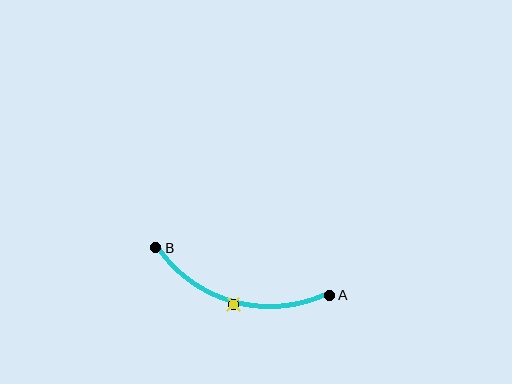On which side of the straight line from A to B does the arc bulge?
The arc bulges below the straight line connecting A and B.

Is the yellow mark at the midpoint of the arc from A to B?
Yes. The yellow mark lies on the arc at equal arc-length from both A and B — it is the arc midpoint.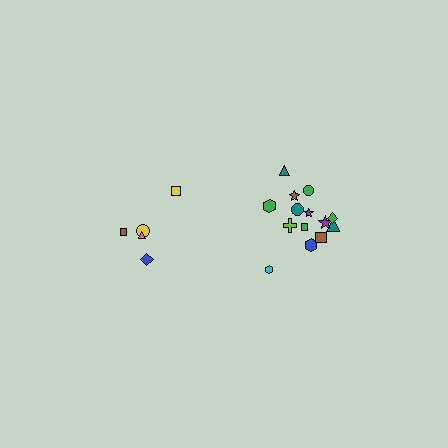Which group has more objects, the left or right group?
The right group.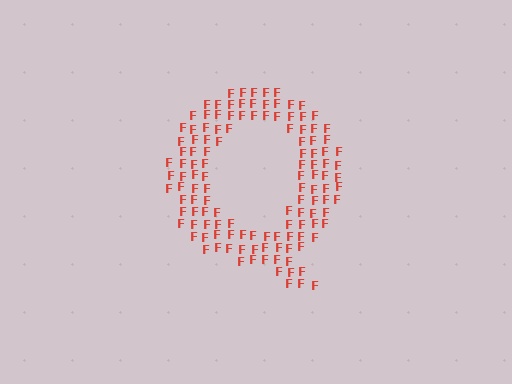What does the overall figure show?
The overall figure shows the letter Q.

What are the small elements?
The small elements are letter F's.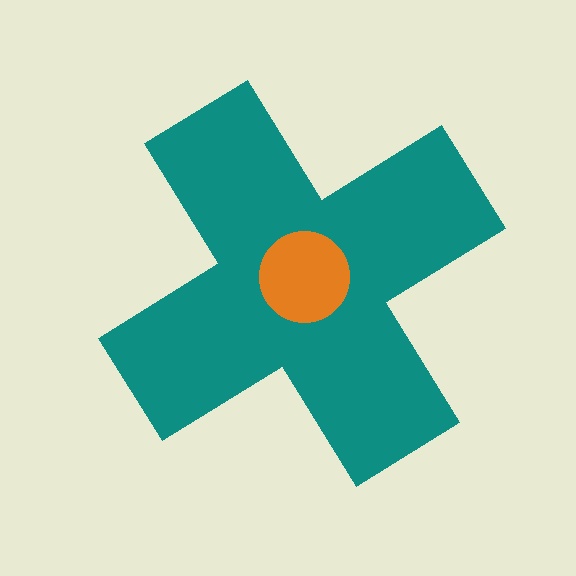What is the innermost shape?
The orange circle.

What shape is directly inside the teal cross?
The orange circle.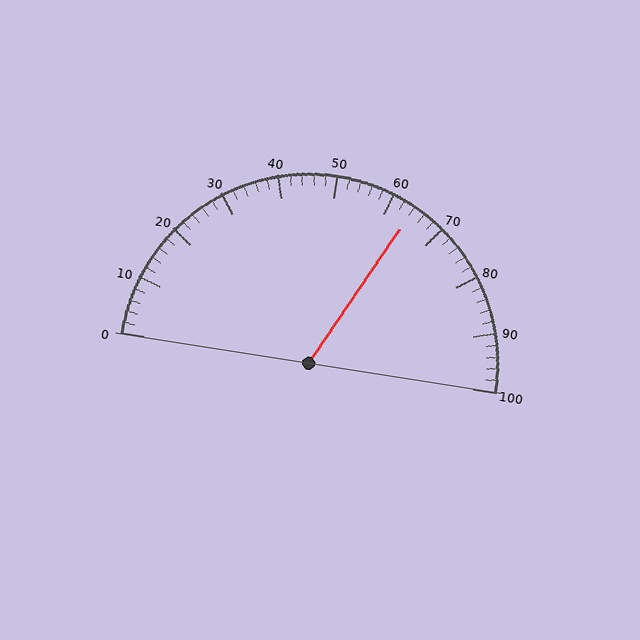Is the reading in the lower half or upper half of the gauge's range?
The reading is in the upper half of the range (0 to 100).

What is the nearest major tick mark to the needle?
The nearest major tick mark is 60.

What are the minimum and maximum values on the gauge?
The gauge ranges from 0 to 100.